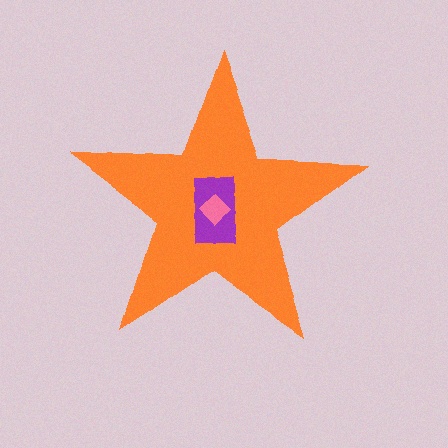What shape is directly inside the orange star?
The purple rectangle.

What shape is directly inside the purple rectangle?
The pink diamond.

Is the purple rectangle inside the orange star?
Yes.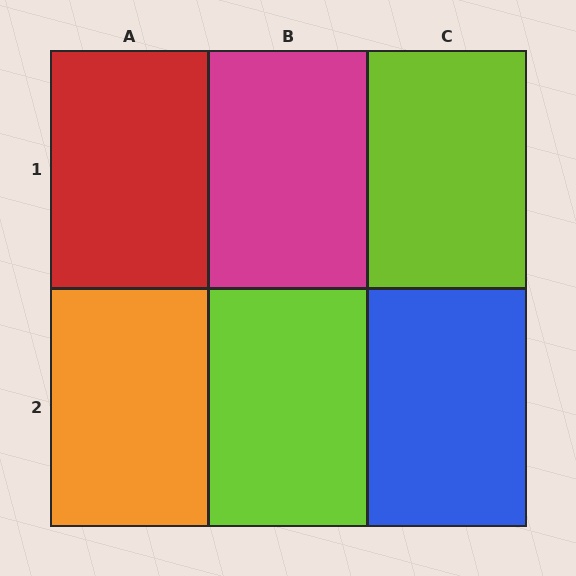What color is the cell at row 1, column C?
Lime.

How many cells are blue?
1 cell is blue.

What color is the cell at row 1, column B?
Magenta.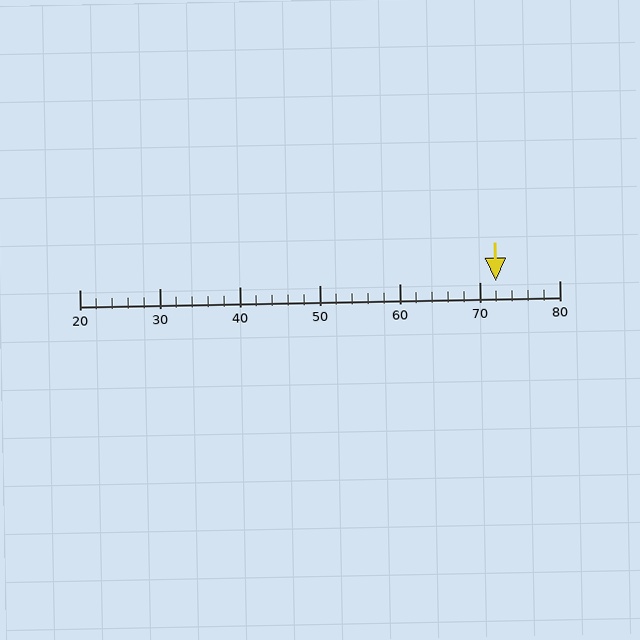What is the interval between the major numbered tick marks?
The major tick marks are spaced 10 units apart.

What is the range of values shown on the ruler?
The ruler shows values from 20 to 80.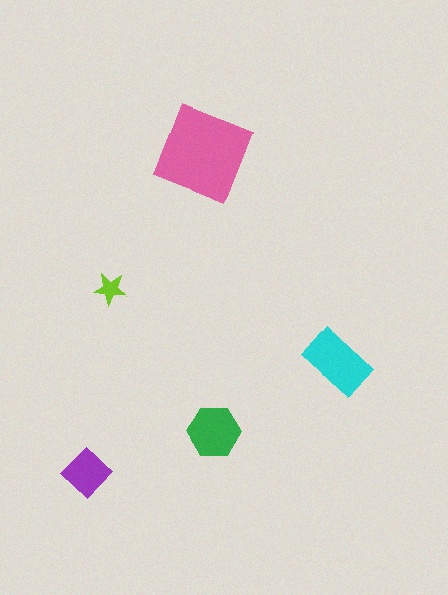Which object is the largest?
The pink diamond.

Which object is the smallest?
The lime star.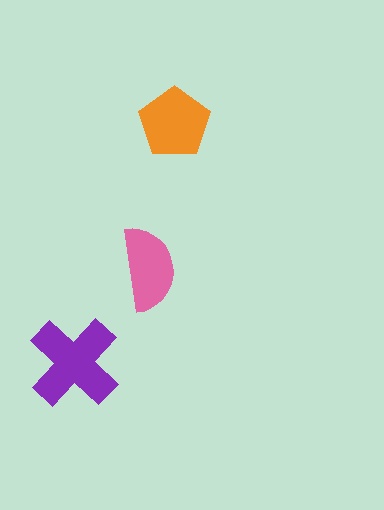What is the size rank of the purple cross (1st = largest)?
1st.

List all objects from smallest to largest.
The pink semicircle, the orange pentagon, the purple cross.